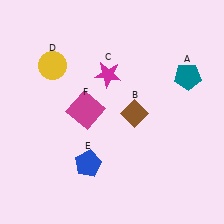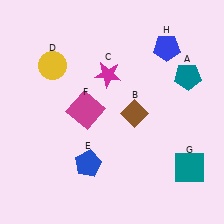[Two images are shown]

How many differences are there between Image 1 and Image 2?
There are 2 differences between the two images.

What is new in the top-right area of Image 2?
A blue pentagon (H) was added in the top-right area of Image 2.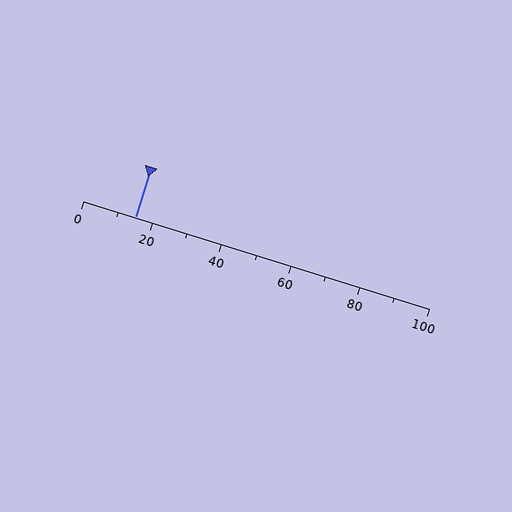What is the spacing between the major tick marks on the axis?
The major ticks are spaced 20 apart.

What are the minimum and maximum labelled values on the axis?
The axis runs from 0 to 100.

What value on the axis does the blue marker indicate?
The marker indicates approximately 15.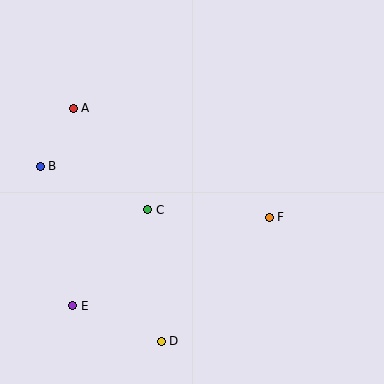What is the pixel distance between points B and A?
The distance between B and A is 67 pixels.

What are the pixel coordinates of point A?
Point A is at (73, 108).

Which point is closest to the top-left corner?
Point A is closest to the top-left corner.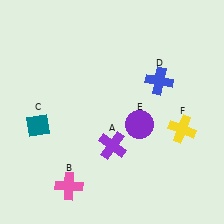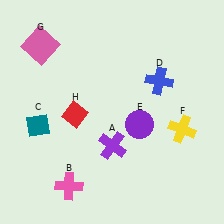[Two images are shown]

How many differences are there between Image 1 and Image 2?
There are 2 differences between the two images.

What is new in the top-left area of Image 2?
A pink square (G) was added in the top-left area of Image 2.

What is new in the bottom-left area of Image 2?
A red diamond (H) was added in the bottom-left area of Image 2.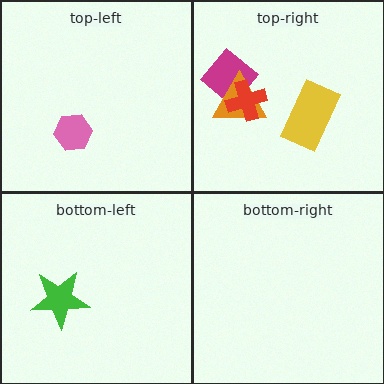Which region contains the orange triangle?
The top-right region.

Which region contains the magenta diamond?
The top-right region.